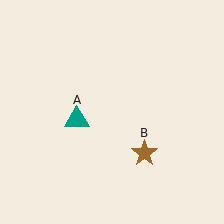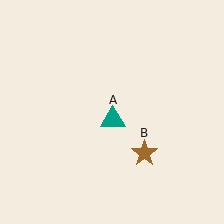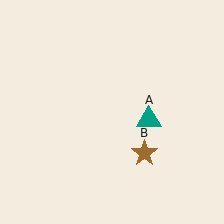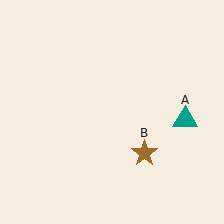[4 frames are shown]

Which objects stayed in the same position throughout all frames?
Brown star (object B) remained stationary.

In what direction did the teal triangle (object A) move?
The teal triangle (object A) moved right.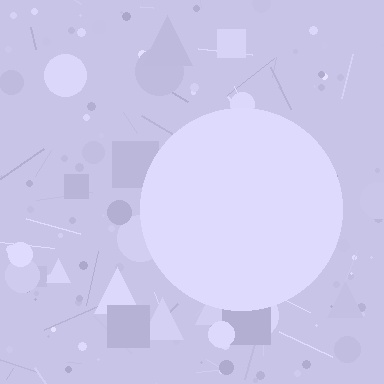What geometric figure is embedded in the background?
A circle is embedded in the background.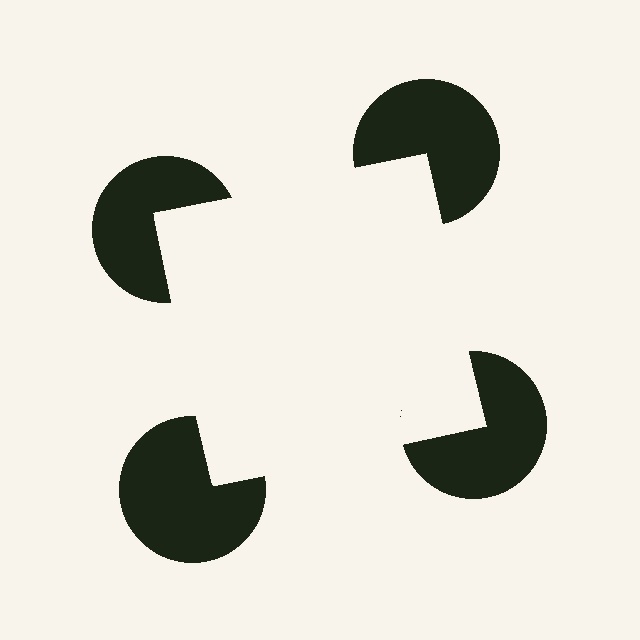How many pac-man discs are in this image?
There are 4 — one at each vertex of the illusory square.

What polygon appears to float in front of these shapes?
An illusory square — its edges are inferred from the aligned wedge cuts in the pac-man discs, not physically drawn.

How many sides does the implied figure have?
4 sides.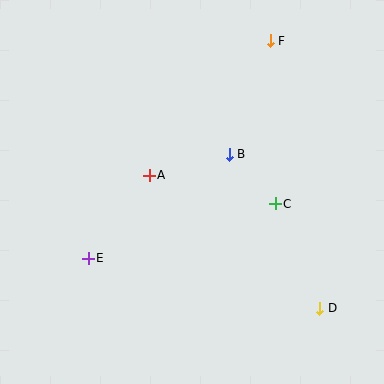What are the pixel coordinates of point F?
Point F is at (270, 41).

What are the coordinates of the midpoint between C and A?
The midpoint between C and A is at (212, 189).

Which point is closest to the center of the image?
Point A at (149, 175) is closest to the center.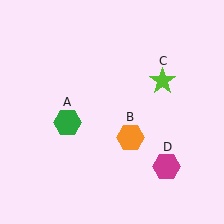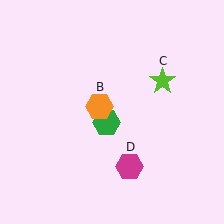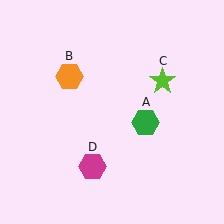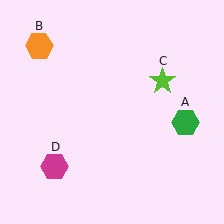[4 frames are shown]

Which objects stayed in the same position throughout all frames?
Lime star (object C) remained stationary.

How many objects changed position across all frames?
3 objects changed position: green hexagon (object A), orange hexagon (object B), magenta hexagon (object D).